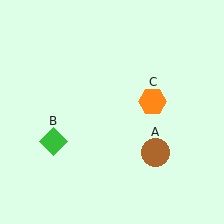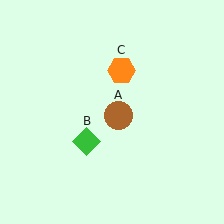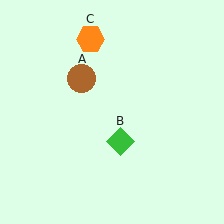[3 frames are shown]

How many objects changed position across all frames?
3 objects changed position: brown circle (object A), green diamond (object B), orange hexagon (object C).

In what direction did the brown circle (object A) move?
The brown circle (object A) moved up and to the left.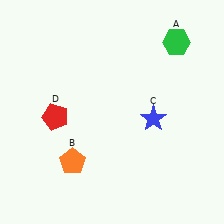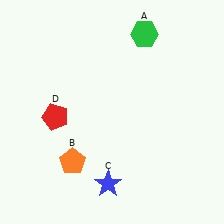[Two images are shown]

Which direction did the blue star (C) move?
The blue star (C) moved down.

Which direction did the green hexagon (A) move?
The green hexagon (A) moved left.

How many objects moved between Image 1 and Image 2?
2 objects moved between the two images.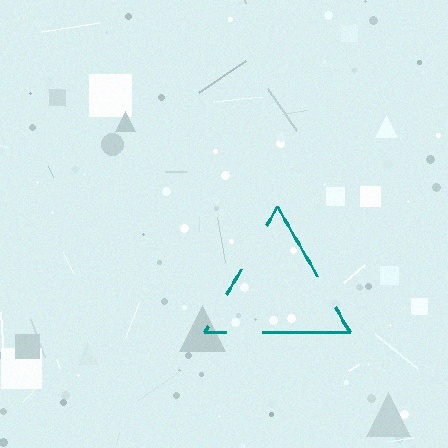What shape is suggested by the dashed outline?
The dashed outline suggests a triangle.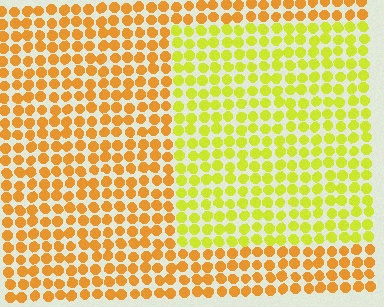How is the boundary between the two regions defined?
The boundary is defined purely by a slight shift in hue (about 36 degrees). Spacing, size, and orientation are identical on both sides.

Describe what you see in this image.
The image is filled with small orange elements in a uniform arrangement. A rectangle-shaped region is visible where the elements are tinted to a slightly different hue, forming a subtle color boundary.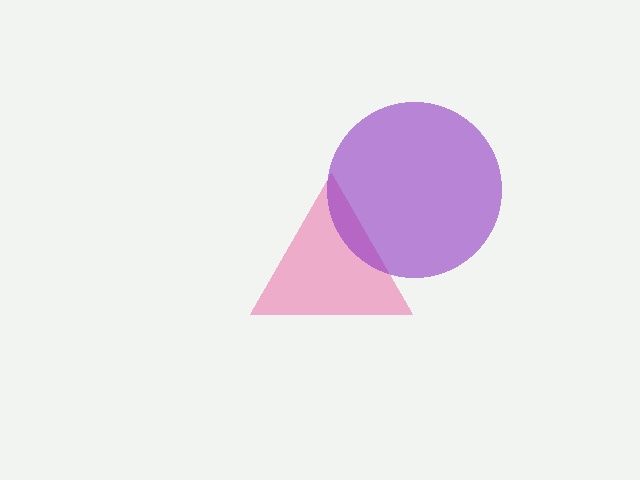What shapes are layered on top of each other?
The layered shapes are: a pink triangle, a purple circle.